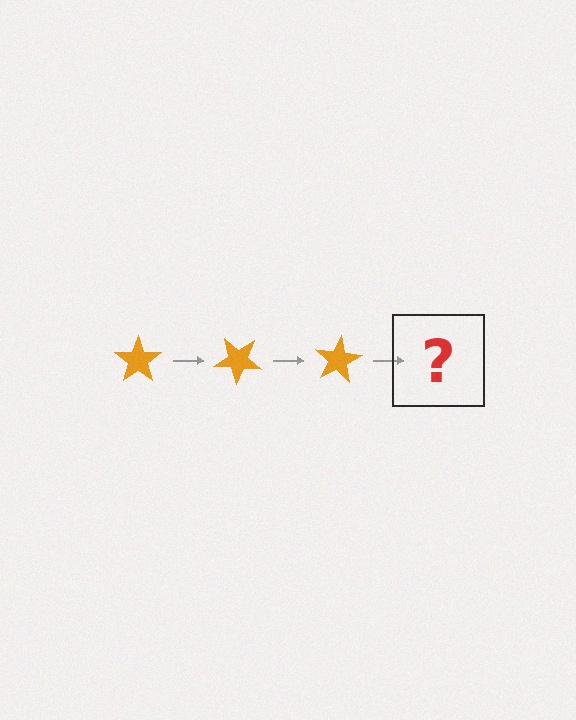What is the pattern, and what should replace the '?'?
The pattern is that the star rotates 40 degrees each step. The '?' should be an orange star rotated 120 degrees.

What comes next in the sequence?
The next element should be an orange star rotated 120 degrees.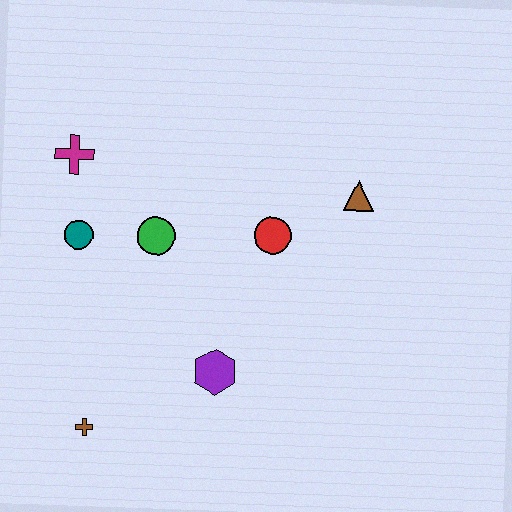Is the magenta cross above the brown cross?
Yes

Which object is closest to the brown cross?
The purple hexagon is closest to the brown cross.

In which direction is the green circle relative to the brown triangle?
The green circle is to the left of the brown triangle.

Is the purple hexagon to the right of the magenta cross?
Yes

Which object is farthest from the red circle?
The brown cross is farthest from the red circle.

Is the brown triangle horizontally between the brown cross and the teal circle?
No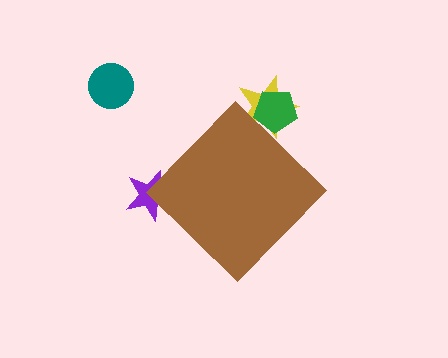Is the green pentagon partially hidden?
Yes, the green pentagon is partially hidden behind the brown diamond.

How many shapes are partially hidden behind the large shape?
3 shapes are partially hidden.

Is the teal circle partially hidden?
No, the teal circle is fully visible.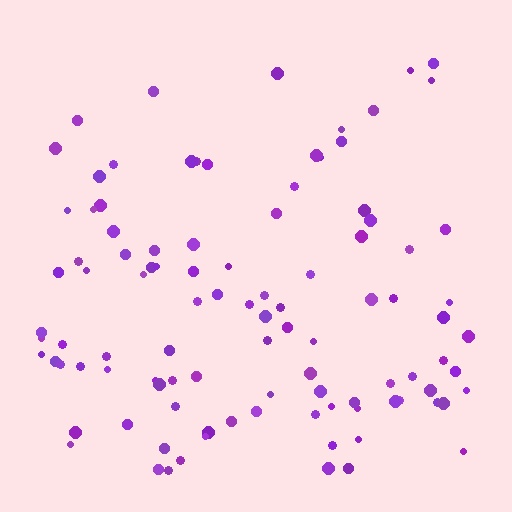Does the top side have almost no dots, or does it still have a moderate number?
Still a moderate number, just noticeably fewer than the bottom.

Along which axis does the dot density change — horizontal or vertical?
Vertical.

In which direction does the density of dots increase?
From top to bottom, with the bottom side densest.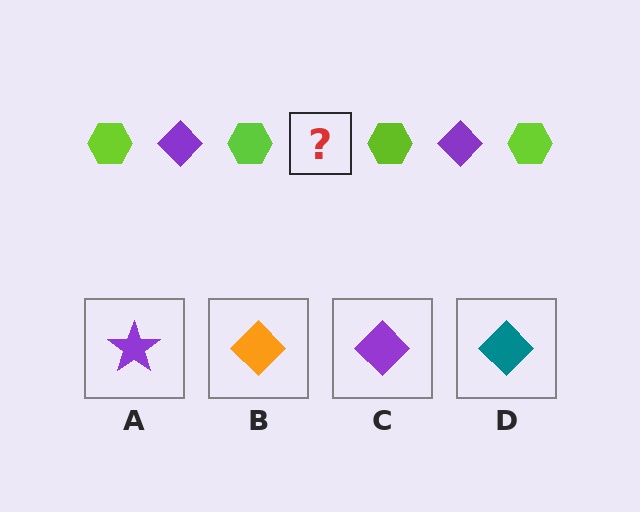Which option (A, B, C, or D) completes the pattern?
C.